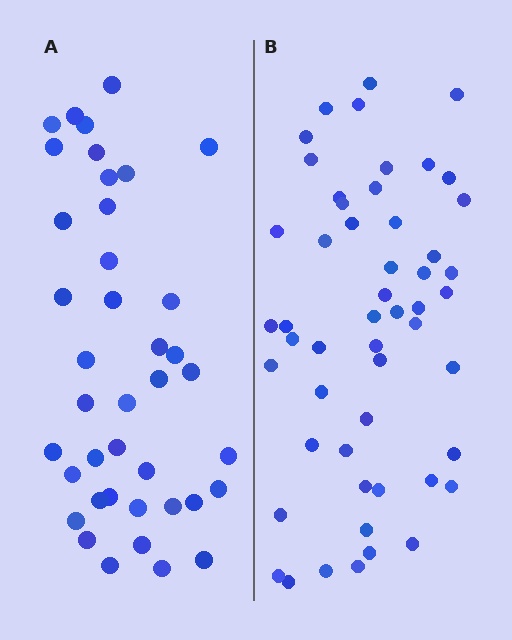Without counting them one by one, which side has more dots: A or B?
Region B (the right region) has more dots.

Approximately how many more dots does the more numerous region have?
Region B has roughly 12 or so more dots than region A.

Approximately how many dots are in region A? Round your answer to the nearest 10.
About 40 dots.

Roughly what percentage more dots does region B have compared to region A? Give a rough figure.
About 30% more.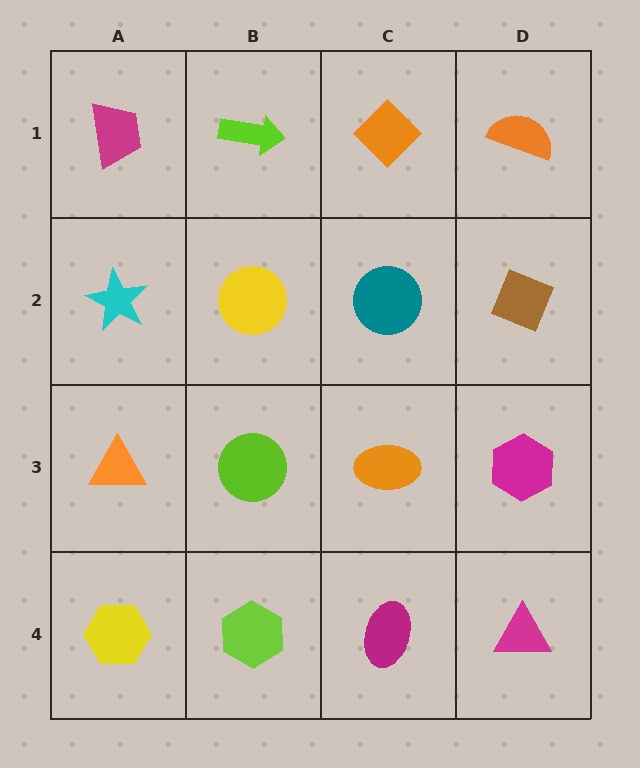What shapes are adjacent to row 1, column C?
A teal circle (row 2, column C), a lime arrow (row 1, column B), an orange semicircle (row 1, column D).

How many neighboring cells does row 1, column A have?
2.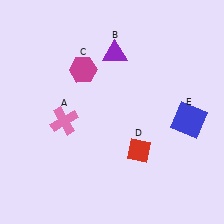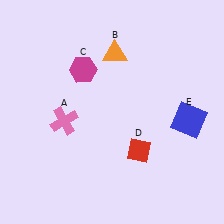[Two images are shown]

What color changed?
The triangle (B) changed from purple in Image 1 to orange in Image 2.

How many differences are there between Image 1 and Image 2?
There is 1 difference between the two images.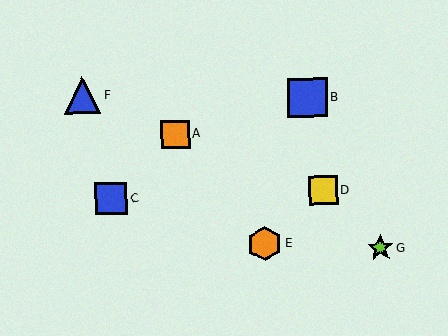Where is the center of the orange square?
The center of the orange square is at (176, 134).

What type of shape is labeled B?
Shape B is a blue square.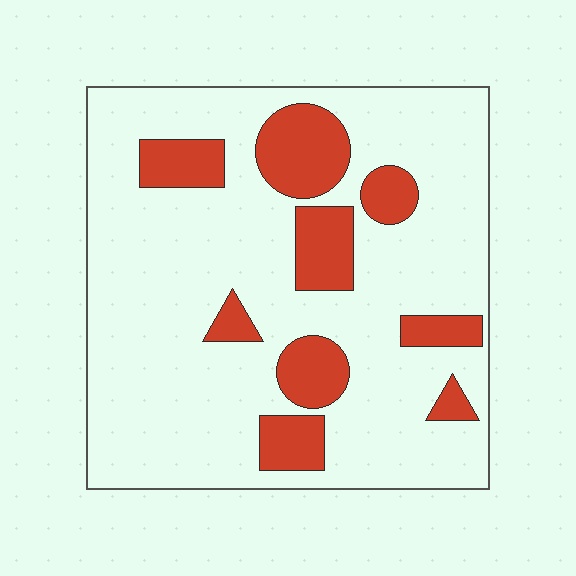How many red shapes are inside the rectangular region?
9.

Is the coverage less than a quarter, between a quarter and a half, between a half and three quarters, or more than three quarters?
Less than a quarter.